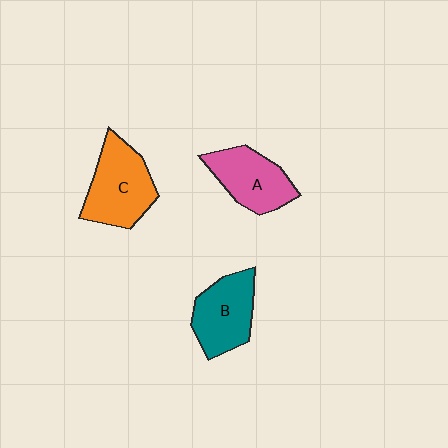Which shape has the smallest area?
Shape A (pink).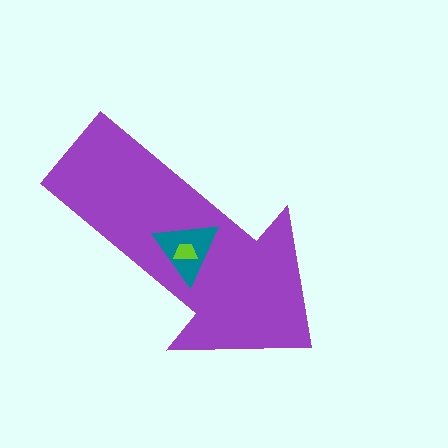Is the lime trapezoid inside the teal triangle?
Yes.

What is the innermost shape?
The lime trapezoid.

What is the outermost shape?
The purple arrow.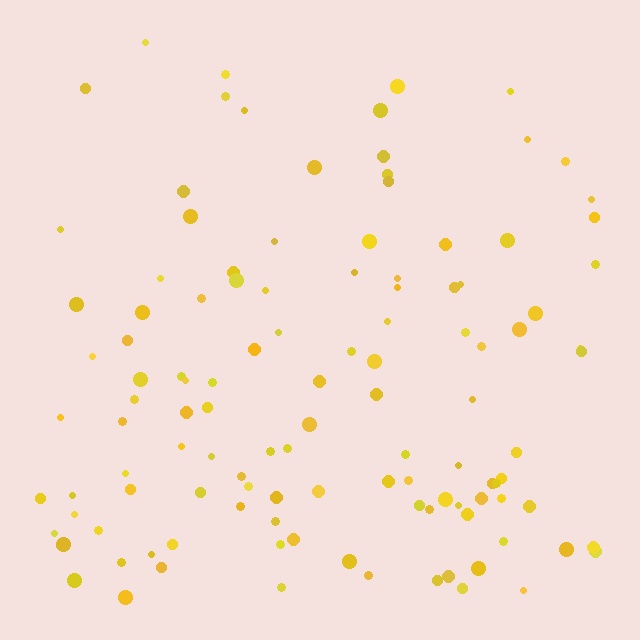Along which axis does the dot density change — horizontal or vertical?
Vertical.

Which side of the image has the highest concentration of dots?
The bottom.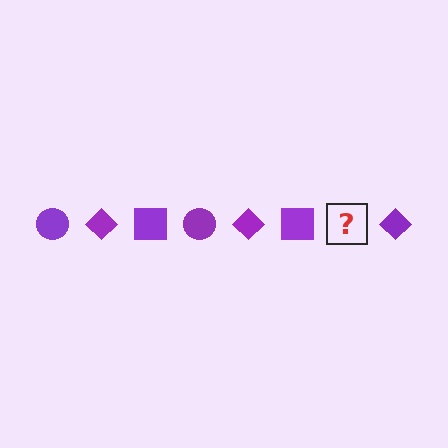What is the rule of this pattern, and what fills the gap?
The rule is that the pattern cycles through circle, diamond, square shapes in purple. The gap should be filled with a purple circle.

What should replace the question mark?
The question mark should be replaced with a purple circle.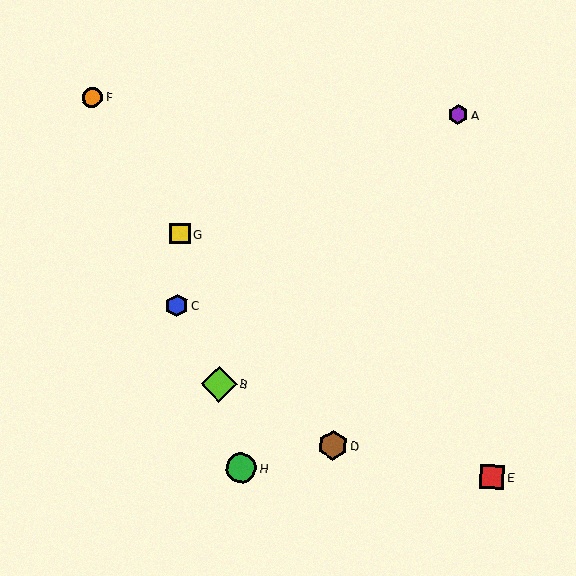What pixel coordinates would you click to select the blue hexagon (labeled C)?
Click at (177, 305) to select the blue hexagon C.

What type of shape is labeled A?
Shape A is a purple hexagon.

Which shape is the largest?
The lime diamond (labeled B) is the largest.